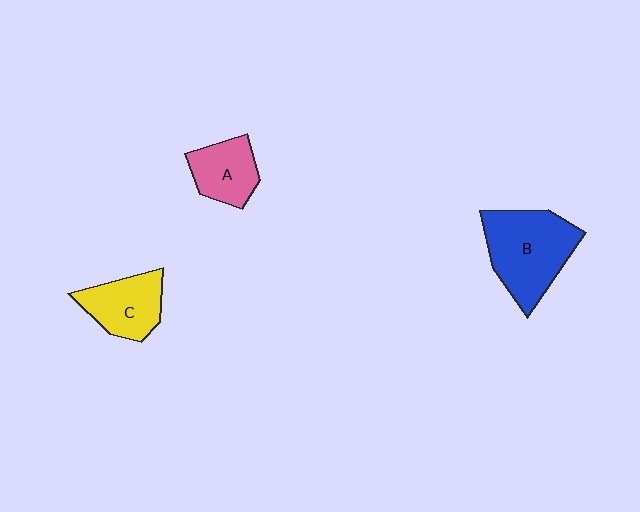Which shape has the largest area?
Shape B (blue).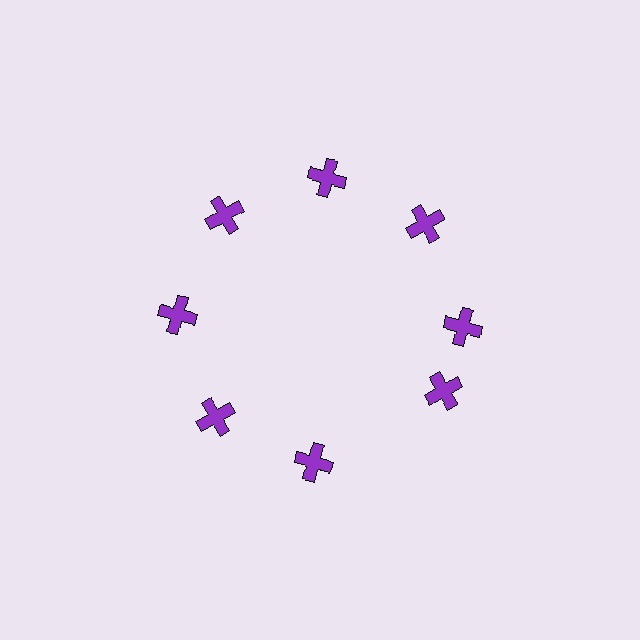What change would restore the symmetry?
The symmetry would be restored by rotating it back into even spacing with its neighbors so that all 8 crosses sit at equal angles and equal distance from the center.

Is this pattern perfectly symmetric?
No. The 8 purple crosses are arranged in a ring, but one element near the 4 o'clock position is rotated out of alignment along the ring, breaking the 8-fold rotational symmetry.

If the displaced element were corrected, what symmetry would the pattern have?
It would have 8-fold rotational symmetry — the pattern would map onto itself every 45 degrees.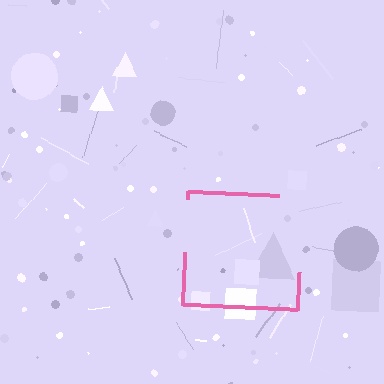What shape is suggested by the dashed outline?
The dashed outline suggests a square.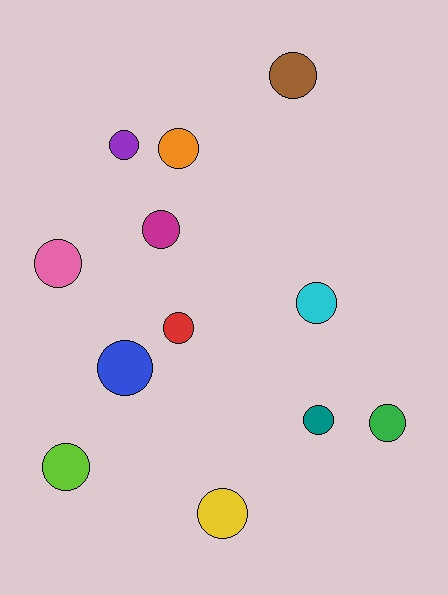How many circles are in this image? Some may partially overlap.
There are 12 circles.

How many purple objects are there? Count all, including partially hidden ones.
There is 1 purple object.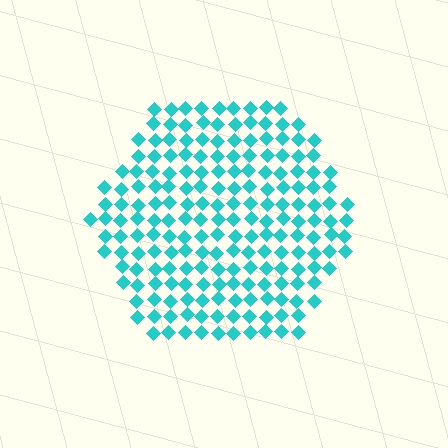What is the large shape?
The large shape is a hexagon.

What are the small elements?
The small elements are diamonds.